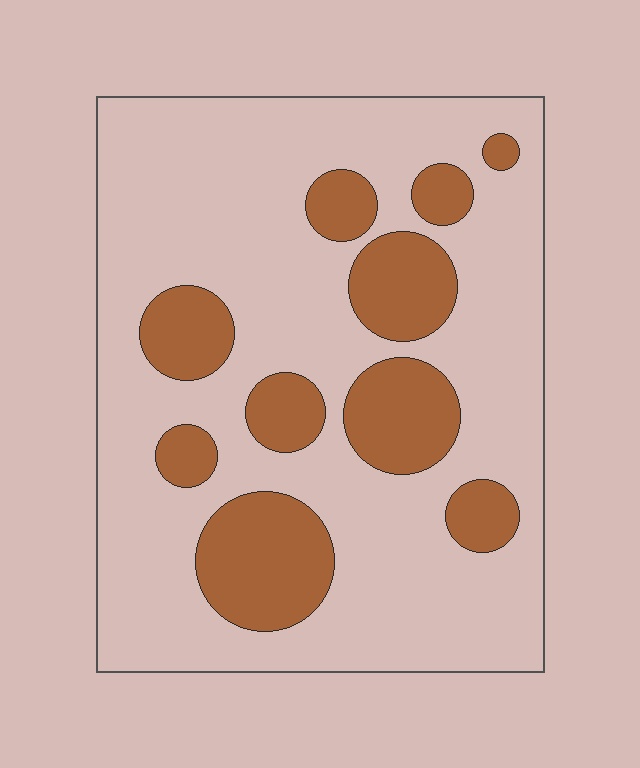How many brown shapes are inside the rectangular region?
10.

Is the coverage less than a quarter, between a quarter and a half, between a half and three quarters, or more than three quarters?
Less than a quarter.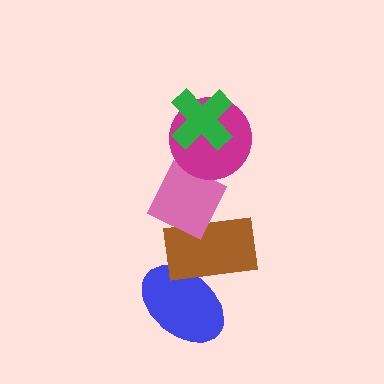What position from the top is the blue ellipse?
The blue ellipse is 5th from the top.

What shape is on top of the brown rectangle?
The pink diamond is on top of the brown rectangle.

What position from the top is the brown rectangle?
The brown rectangle is 4th from the top.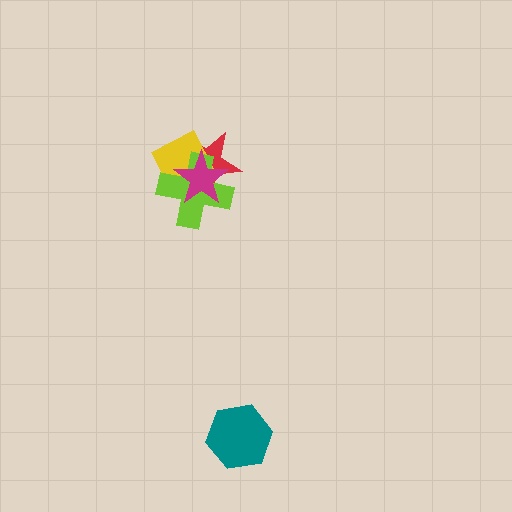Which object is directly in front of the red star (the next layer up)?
The yellow diamond is directly in front of the red star.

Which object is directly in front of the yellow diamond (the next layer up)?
The lime cross is directly in front of the yellow diamond.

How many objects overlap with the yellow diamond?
3 objects overlap with the yellow diamond.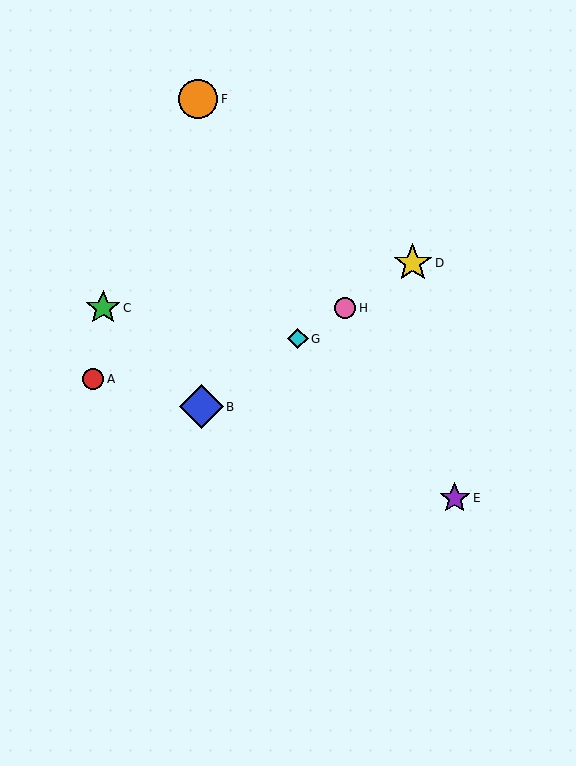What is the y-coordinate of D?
Object D is at y≈263.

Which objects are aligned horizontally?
Objects C, H are aligned horizontally.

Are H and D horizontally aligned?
No, H is at y≈308 and D is at y≈263.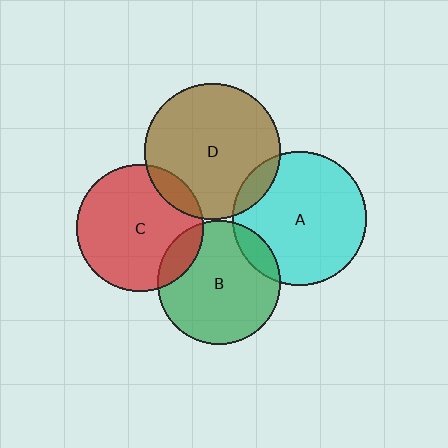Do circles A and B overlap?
Yes.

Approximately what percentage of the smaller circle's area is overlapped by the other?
Approximately 10%.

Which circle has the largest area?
Circle D (brown).